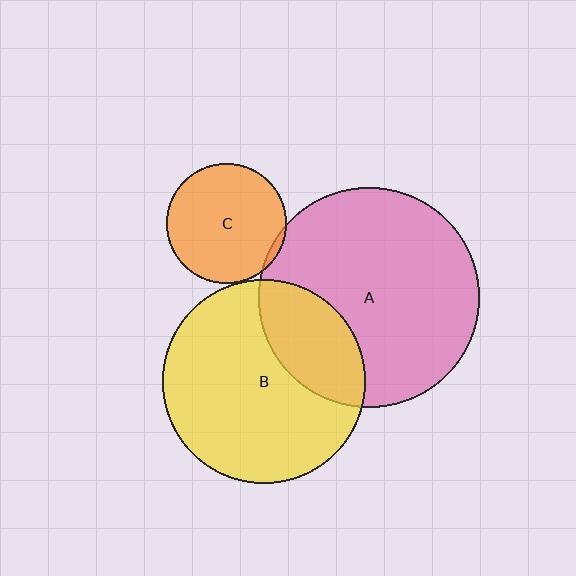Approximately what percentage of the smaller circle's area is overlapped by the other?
Approximately 5%.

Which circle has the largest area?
Circle A (pink).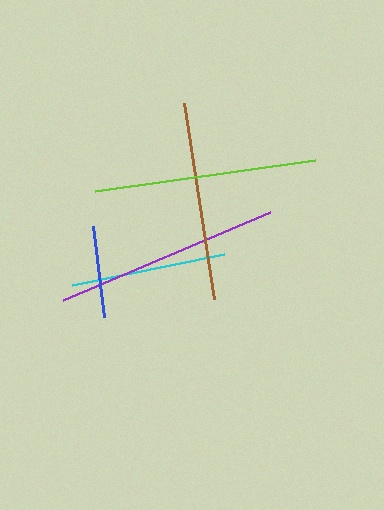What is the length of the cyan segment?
The cyan segment is approximately 155 pixels long.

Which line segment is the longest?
The purple line is the longest at approximately 224 pixels.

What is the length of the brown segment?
The brown segment is approximately 198 pixels long.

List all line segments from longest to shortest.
From longest to shortest: purple, lime, brown, cyan, blue.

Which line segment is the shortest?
The blue line is the shortest at approximately 92 pixels.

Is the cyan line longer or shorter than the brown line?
The brown line is longer than the cyan line.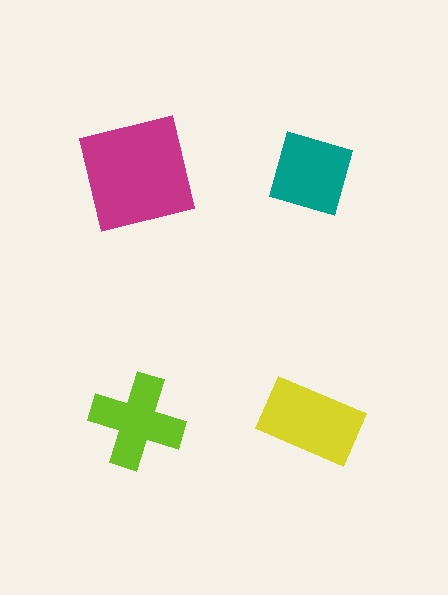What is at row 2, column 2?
A yellow rectangle.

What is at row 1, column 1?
A magenta square.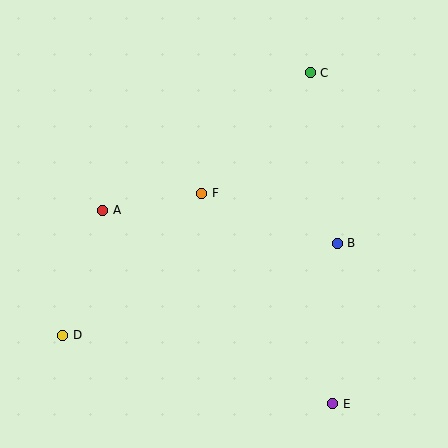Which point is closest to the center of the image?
Point F at (202, 193) is closest to the center.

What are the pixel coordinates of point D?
Point D is at (63, 335).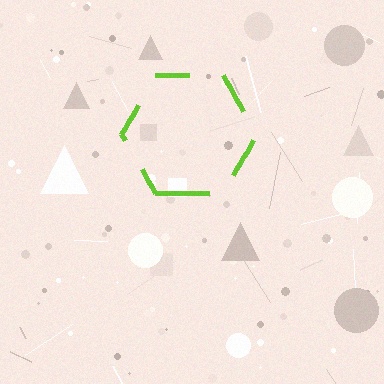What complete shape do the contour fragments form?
The contour fragments form a hexagon.